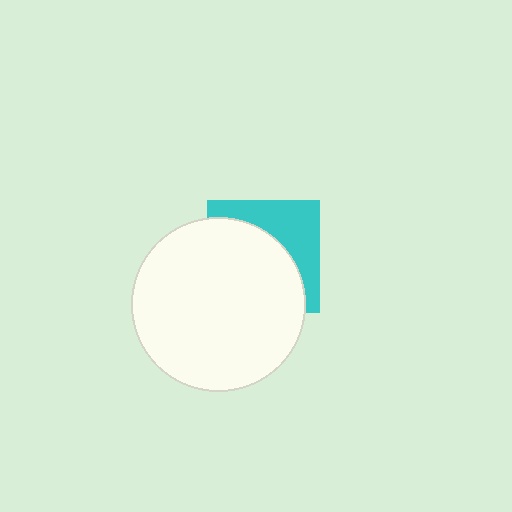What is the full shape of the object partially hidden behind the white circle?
The partially hidden object is a cyan square.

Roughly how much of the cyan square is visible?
A small part of it is visible (roughly 39%).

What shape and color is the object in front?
The object in front is a white circle.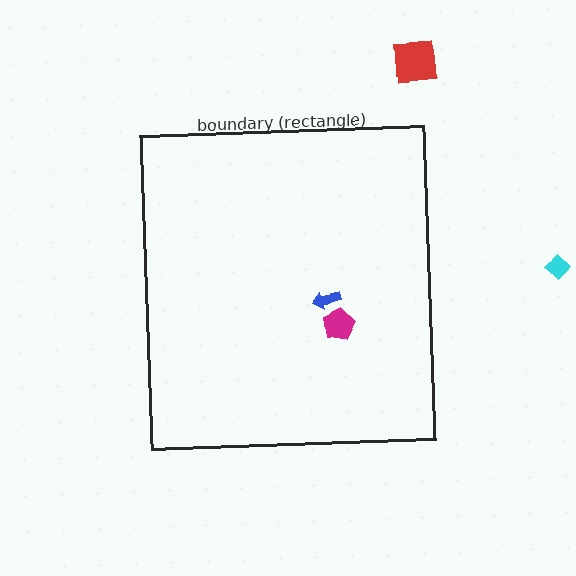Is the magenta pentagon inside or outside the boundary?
Inside.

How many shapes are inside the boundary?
2 inside, 2 outside.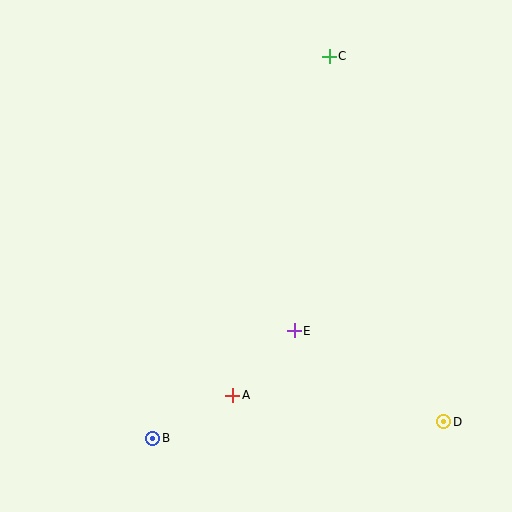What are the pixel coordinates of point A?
Point A is at (233, 395).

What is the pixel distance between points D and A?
The distance between D and A is 213 pixels.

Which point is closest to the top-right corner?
Point C is closest to the top-right corner.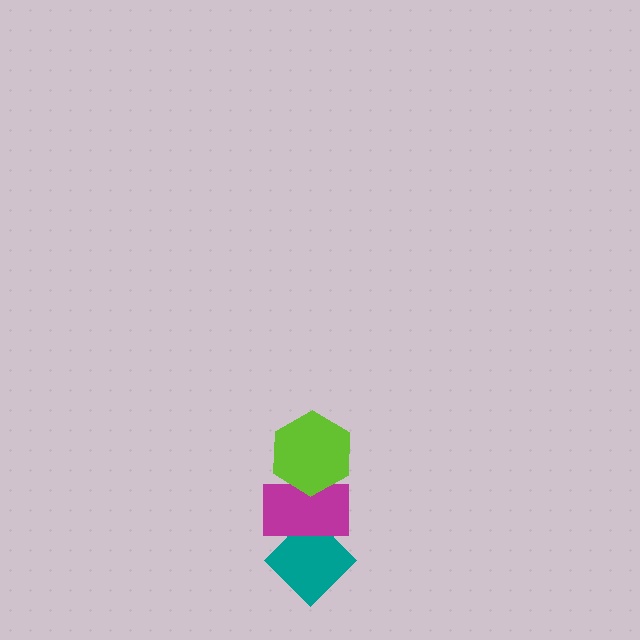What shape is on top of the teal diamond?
The magenta rectangle is on top of the teal diamond.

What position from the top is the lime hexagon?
The lime hexagon is 1st from the top.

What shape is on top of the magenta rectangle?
The lime hexagon is on top of the magenta rectangle.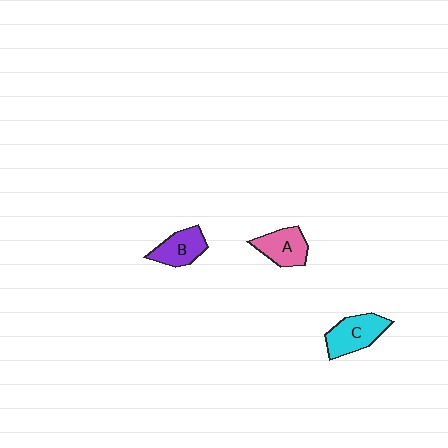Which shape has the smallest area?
Shape B (purple).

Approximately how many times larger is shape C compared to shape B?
Approximately 1.2 times.